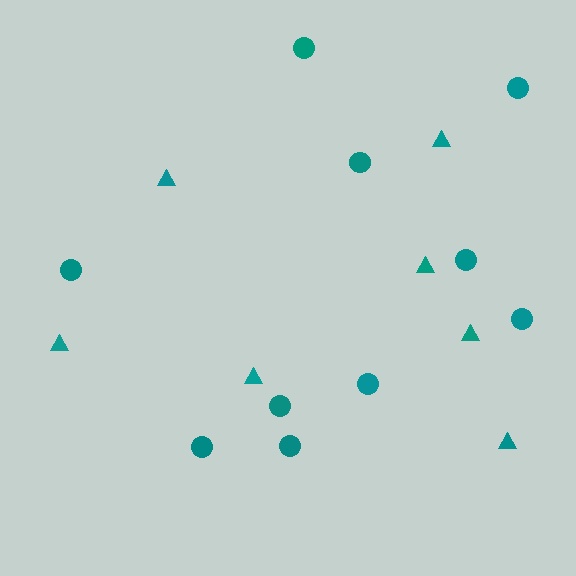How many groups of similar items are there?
There are 2 groups: one group of triangles (7) and one group of circles (10).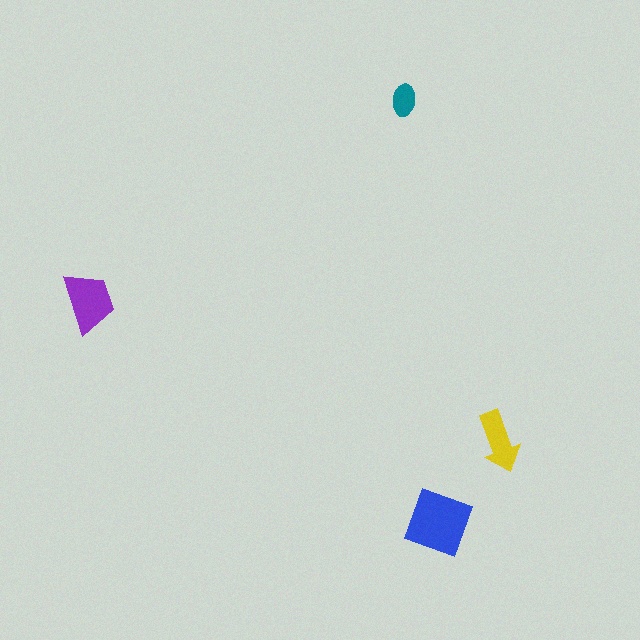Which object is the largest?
The blue square.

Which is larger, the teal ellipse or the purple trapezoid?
The purple trapezoid.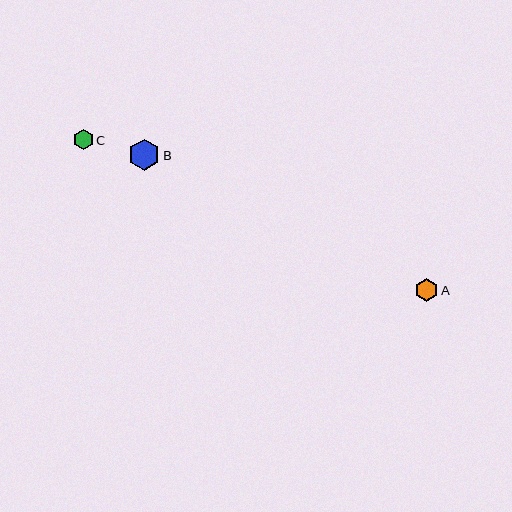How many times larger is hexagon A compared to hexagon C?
Hexagon A is approximately 1.2 times the size of hexagon C.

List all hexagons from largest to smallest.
From largest to smallest: B, A, C.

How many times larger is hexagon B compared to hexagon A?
Hexagon B is approximately 1.3 times the size of hexagon A.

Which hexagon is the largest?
Hexagon B is the largest with a size of approximately 31 pixels.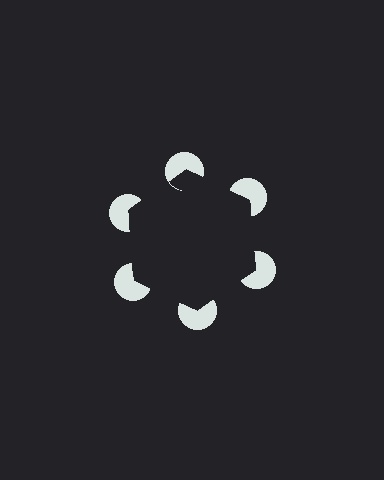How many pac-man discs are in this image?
There are 6 — one at each vertex of the illusory hexagon.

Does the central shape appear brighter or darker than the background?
It typically appears slightly darker than the background, even though no actual brightness change is drawn.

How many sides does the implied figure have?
6 sides.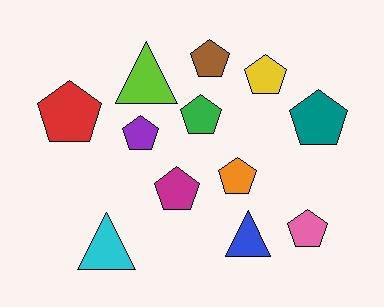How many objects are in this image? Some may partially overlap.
There are 12 objects.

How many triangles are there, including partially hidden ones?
There are 3 triangles.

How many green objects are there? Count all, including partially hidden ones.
There is 1 green object.